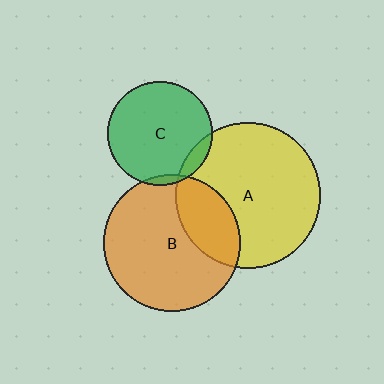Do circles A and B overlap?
Yes.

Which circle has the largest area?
Circle A (yellow).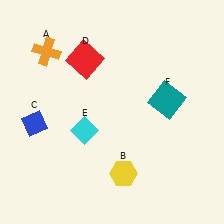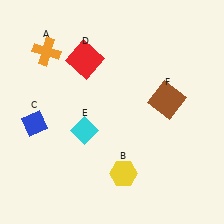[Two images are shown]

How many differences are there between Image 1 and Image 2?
There is 1 difference between the two images.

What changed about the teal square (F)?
In Image 1, F is teal. In Image 2, it changed to brown.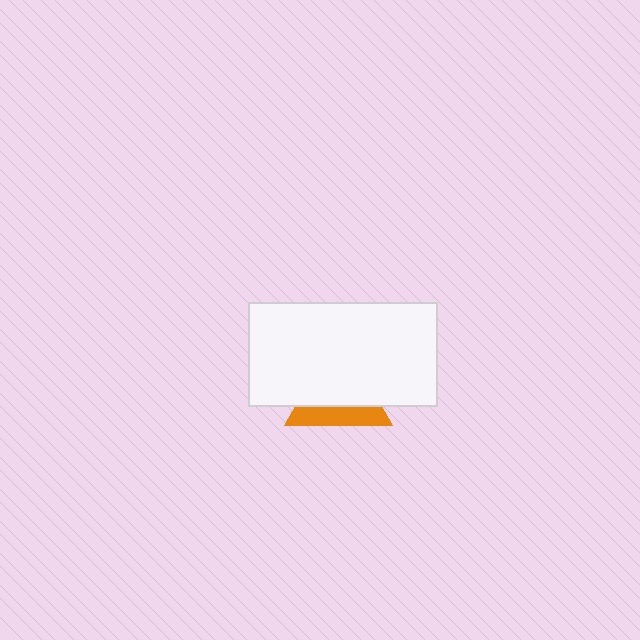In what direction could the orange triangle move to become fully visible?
The orange triangle could move down. That would shift it out from behind the white rectangle entirely.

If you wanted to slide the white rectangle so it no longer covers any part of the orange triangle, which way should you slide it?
Slide it up — that is the most direct way to separate the two shapes.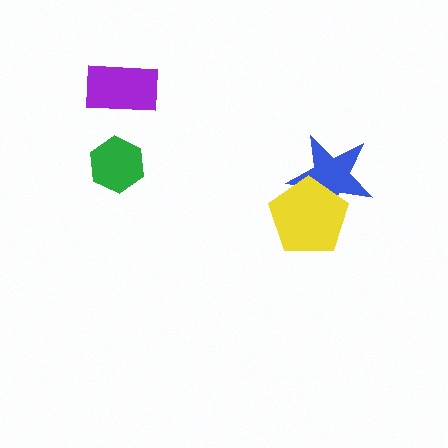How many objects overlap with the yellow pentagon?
1 object overlaps with the yellow pentagon.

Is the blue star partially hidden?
Yes, it is partially covered by another shape.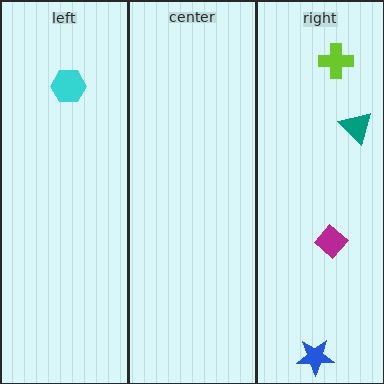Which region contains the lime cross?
The right region.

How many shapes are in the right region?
4.